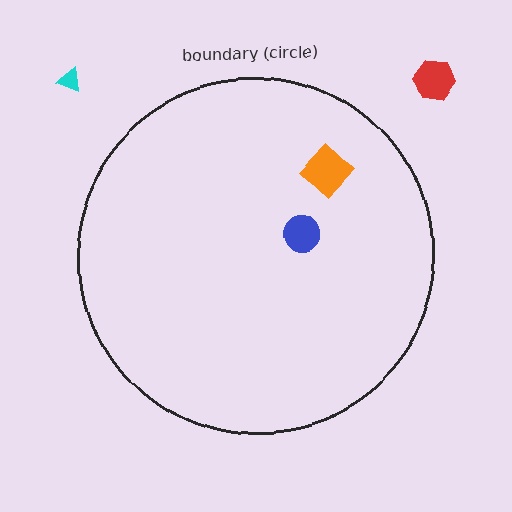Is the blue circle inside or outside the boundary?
Inside.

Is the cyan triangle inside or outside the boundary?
Outside.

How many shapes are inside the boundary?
2 inside, 2 outside.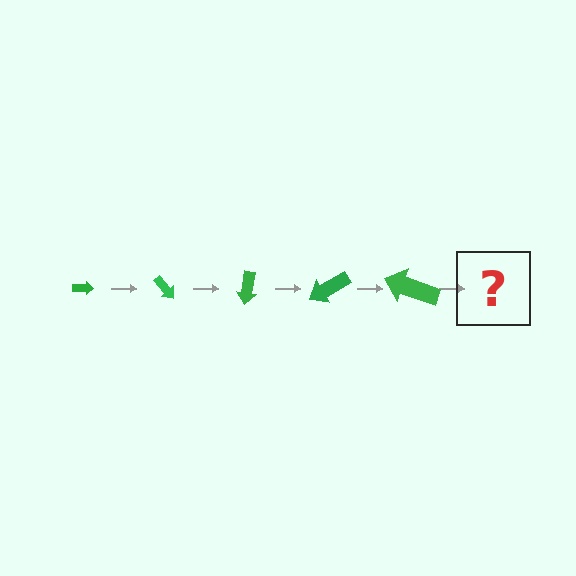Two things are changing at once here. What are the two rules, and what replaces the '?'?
The two rules are that the arrow grows larger each step and it rotates 50 degrees each step. The '?' should be an arrow, larger than the previous one and rotated 250 degrees from the start.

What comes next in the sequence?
The next element should be an arrow, larger than the previous one and rotated 250 degrees from the start.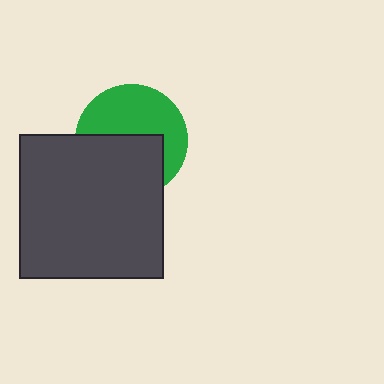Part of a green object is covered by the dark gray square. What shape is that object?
It is a circle.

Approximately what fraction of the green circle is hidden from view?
Roughly 48% of the green circle is hidden behind the dark gray square.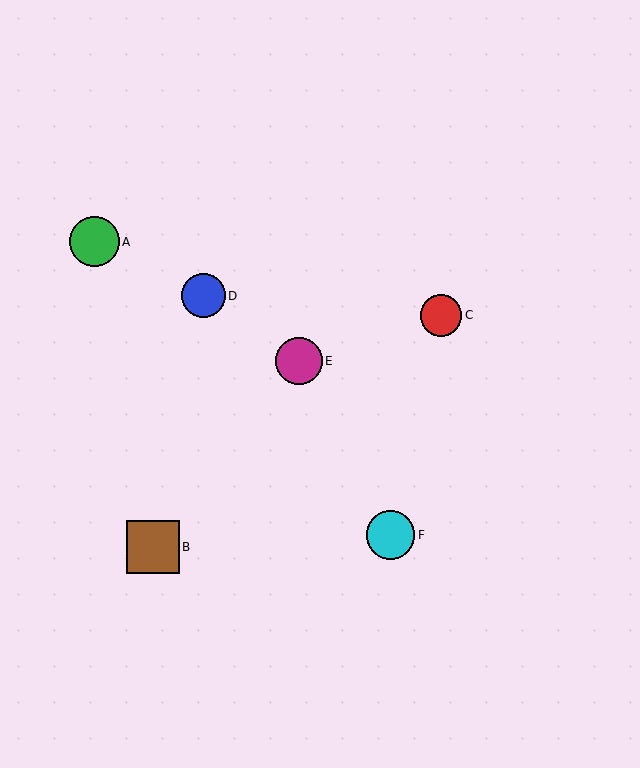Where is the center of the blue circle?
The center of the blue circle is at (203, 296).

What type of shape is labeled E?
Shape E is a magenta circle.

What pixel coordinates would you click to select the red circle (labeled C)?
Click at (441, 315) to select the red circle C.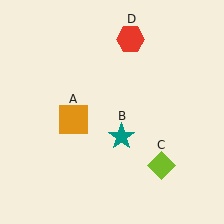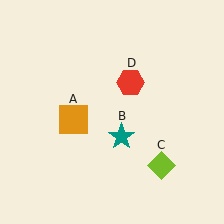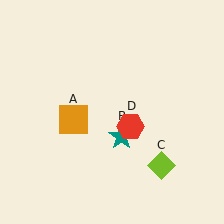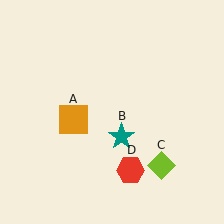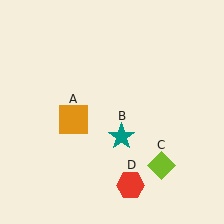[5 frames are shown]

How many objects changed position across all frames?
1 object changed position: red hexagon (object D).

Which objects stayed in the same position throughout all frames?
Orange square (object A) and teal star (object B) and lime diamond (object C) remained stationary.